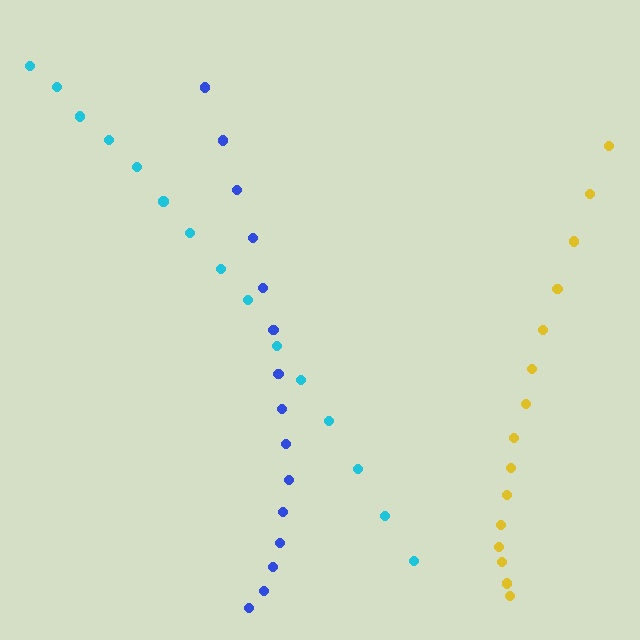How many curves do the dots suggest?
There are 3 distinct paths.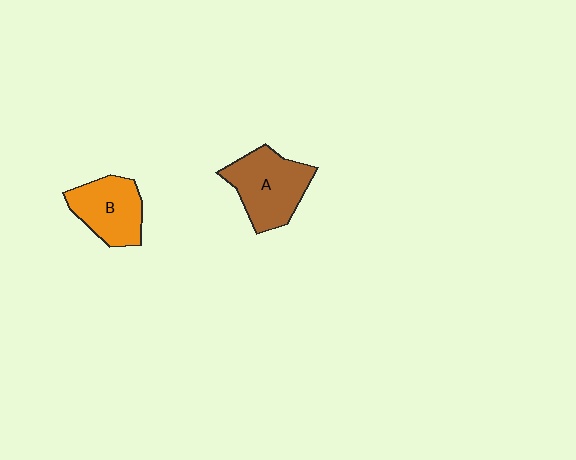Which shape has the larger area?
Shape A (brown).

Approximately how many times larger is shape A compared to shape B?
Approximately 1.2 times.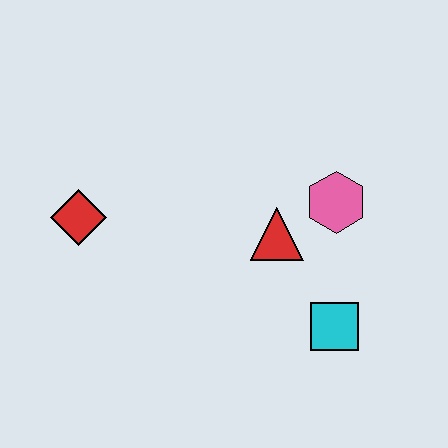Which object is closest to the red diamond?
The red triangle is closest to the red diamond.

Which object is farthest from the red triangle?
The red diamond is farthest from the red triangle.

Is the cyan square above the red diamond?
No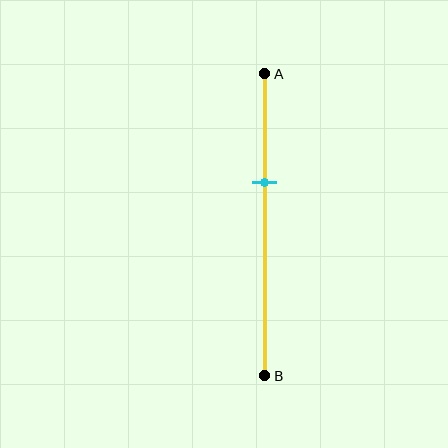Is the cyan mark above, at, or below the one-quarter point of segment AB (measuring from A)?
The cyan mark is below the one-quarter point of segment AB.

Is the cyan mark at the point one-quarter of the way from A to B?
No, the mark is at about 35% from A, not at the 25% one-quarter point.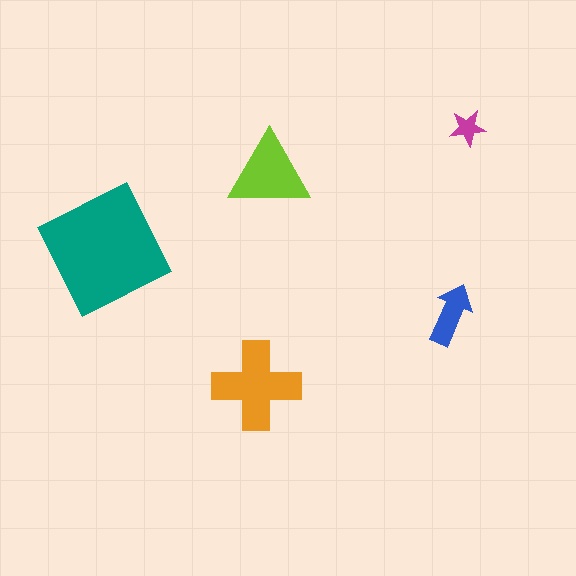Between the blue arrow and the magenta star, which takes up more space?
The blue arrow.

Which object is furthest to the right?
The magenta star is rightmost.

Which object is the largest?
The teal square.